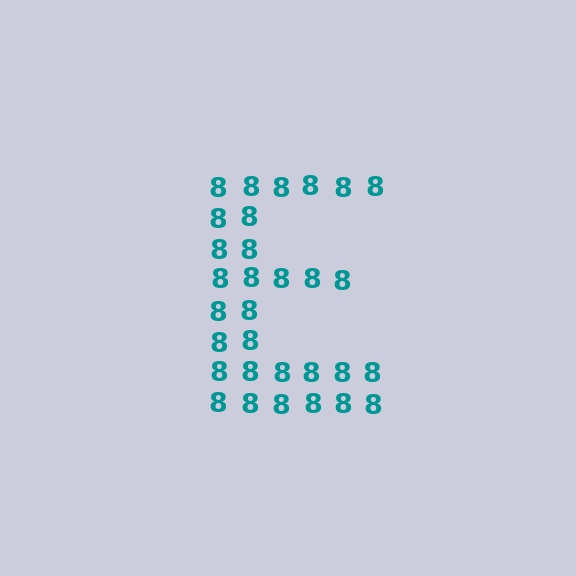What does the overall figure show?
The overall figure shows the letter E.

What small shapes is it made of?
It is made of small digit 8's.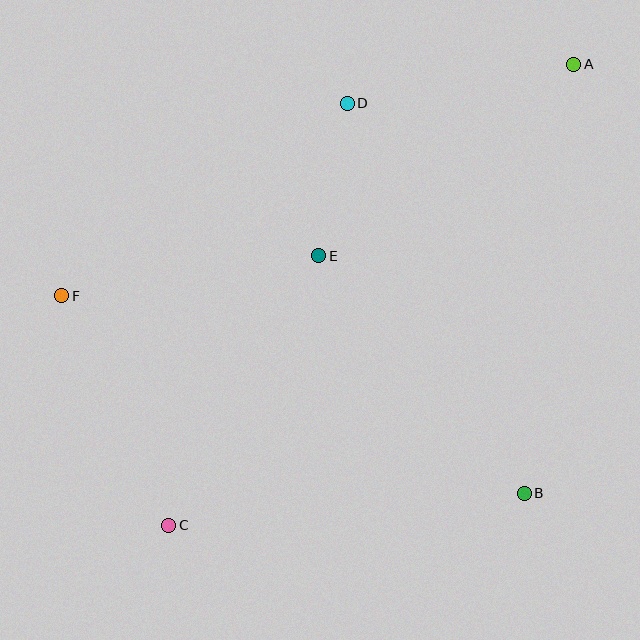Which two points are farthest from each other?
Points A and C are farthest from each other.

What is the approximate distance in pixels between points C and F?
The distance between C and F is approximately 253 pixels.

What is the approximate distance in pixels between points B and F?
The distance between B and F is approximately 503 pixels.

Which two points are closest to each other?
Points D and E are closest to each other.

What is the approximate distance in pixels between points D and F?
The distance between D and F is approximately 344 pixels.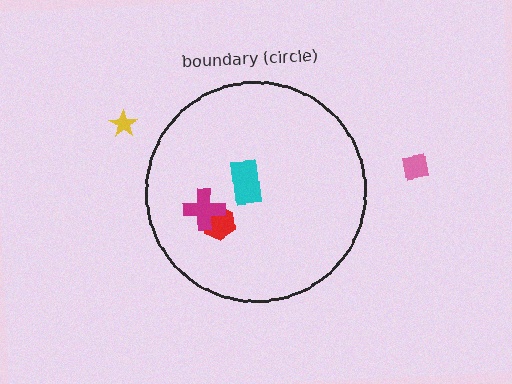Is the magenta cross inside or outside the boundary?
Inside.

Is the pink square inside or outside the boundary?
Outside.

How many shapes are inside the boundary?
3 inside, 2 outside.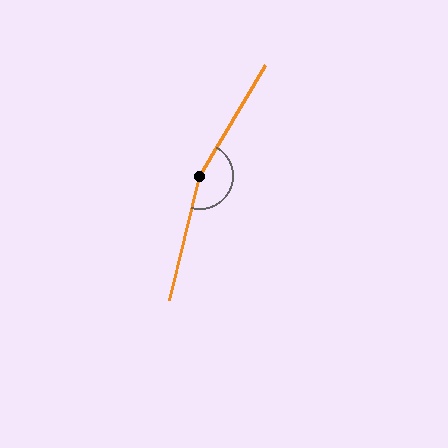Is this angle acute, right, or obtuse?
It is obtuse.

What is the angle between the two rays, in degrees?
Approximately 163 degrees.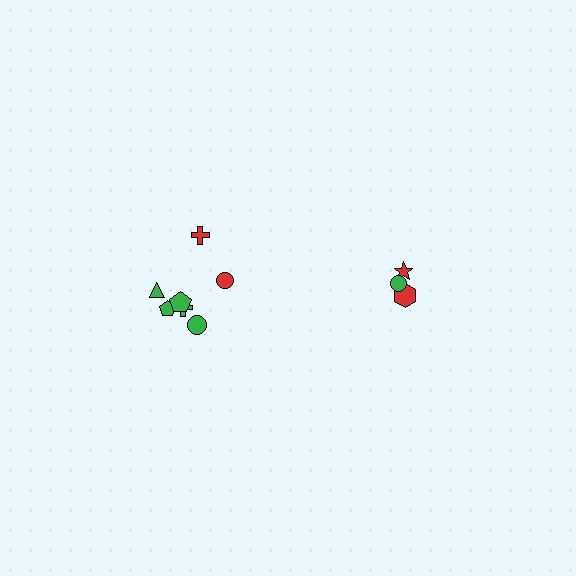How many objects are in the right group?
There are 3 objects.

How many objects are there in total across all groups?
There are 10 objects.